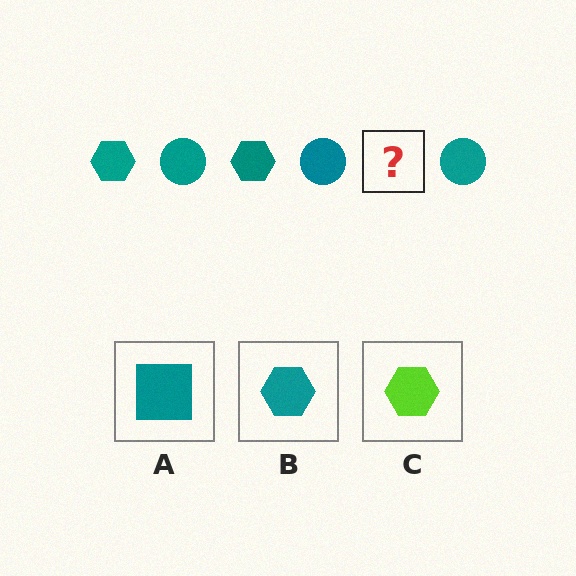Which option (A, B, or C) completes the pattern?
B.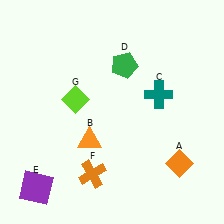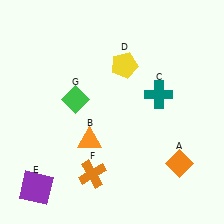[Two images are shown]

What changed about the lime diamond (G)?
In Image 1, G is lime. In Image 2, it changed to green.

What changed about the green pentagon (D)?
In Image 1, D is green. In Image 2, it changed to yellow.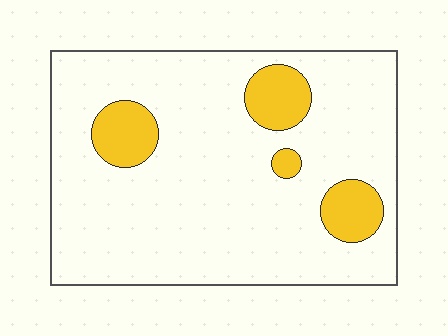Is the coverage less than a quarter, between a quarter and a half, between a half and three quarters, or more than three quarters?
Less than a quarter.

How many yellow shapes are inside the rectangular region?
4.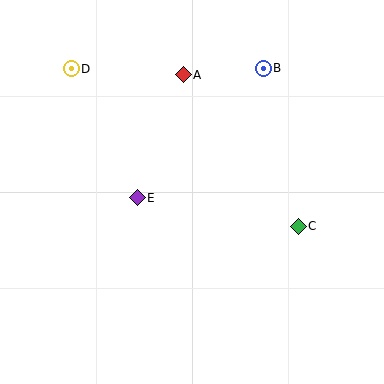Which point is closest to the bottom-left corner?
Point E is closest to the bottom-left corner.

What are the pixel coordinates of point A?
Point A is at (183, 75).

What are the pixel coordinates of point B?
Point B is at (263, 68).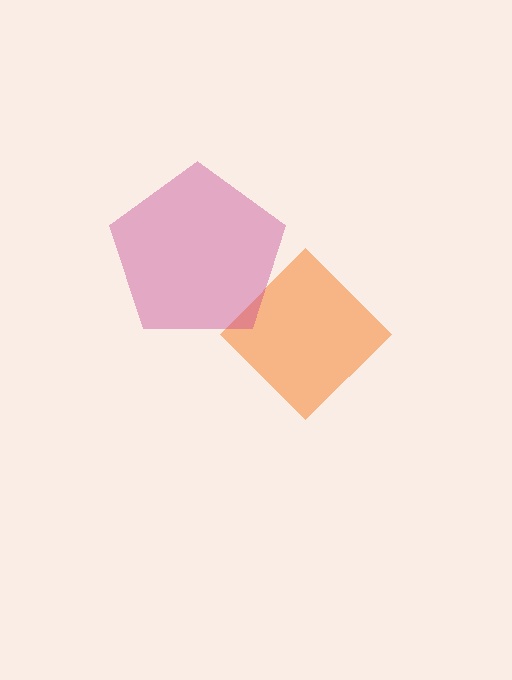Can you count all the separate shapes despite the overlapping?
Yes, there are 2 separate shapes.